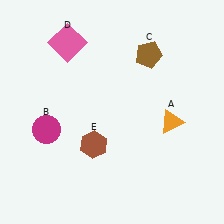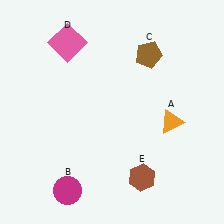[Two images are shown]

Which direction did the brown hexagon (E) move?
The brown hexagon (E) moved right.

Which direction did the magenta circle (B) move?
The magenta circle (B) moved down.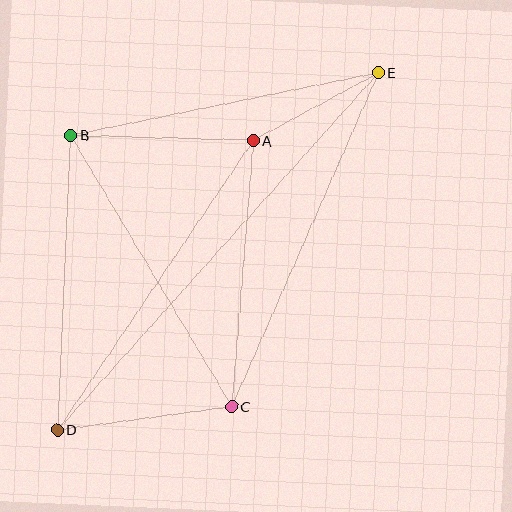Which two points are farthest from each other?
Points D and E are farthest from each other.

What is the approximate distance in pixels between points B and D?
The distance between B and D is approximately 295 pixels.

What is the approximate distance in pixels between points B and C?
The distance between B and C is approximately 315 pixels.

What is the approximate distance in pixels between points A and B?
The distance between A and B is approximately 183 pixels.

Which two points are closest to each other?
Points A and E are closest to each other.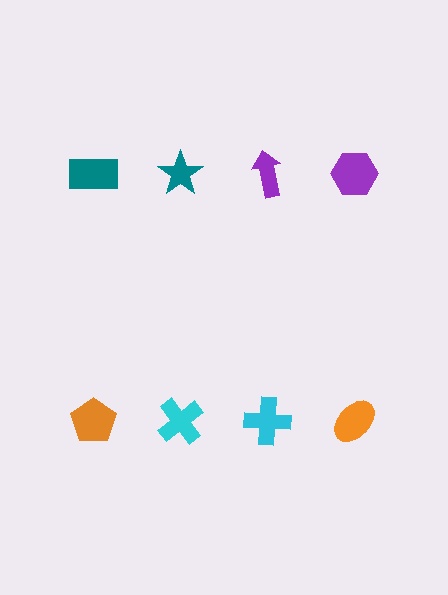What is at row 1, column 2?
A teal star.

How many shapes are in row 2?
4 shapes.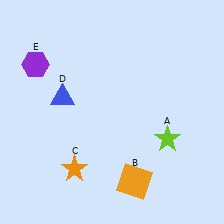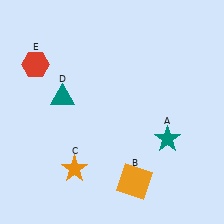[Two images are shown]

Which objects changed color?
A changed from lime to teal. D changed from blue to teal. E changed from purple to red.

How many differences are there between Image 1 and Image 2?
There are 3 differences between the two images.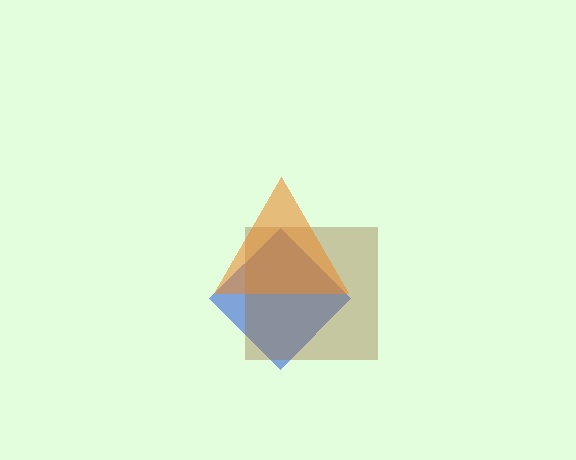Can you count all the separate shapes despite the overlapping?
Yes, there are 3 separate shapes.